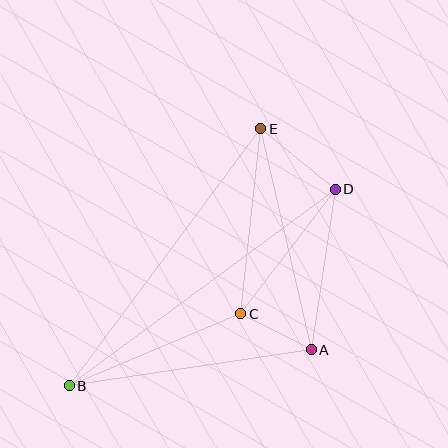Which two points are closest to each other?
Points A and C are closest to each other.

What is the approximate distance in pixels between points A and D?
The distance between A and D is approximately 162 pixels.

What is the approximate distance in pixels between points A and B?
The distance between A and B is approximately 245 pixels.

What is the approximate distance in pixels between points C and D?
The distance between C and D is approximately 157 pixels.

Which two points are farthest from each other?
Points B and D are farthest from each other.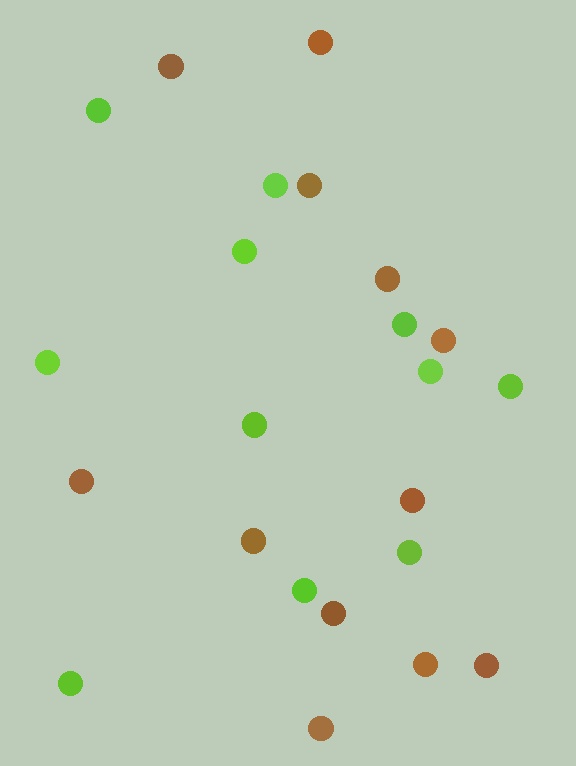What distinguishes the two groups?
There are 2 groups: one group of brown circles (12) and one group of lime circles (11).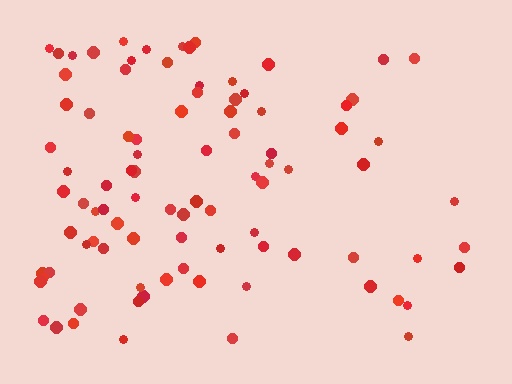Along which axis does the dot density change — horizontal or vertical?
Horizontal.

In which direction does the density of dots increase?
From right to left, with the left side densest.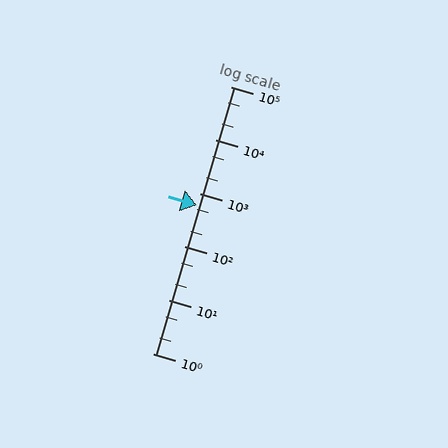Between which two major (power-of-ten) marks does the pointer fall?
The pointer is between 100 and 1000.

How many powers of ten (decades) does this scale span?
The scale spans 5 decades, from 1 to 100000.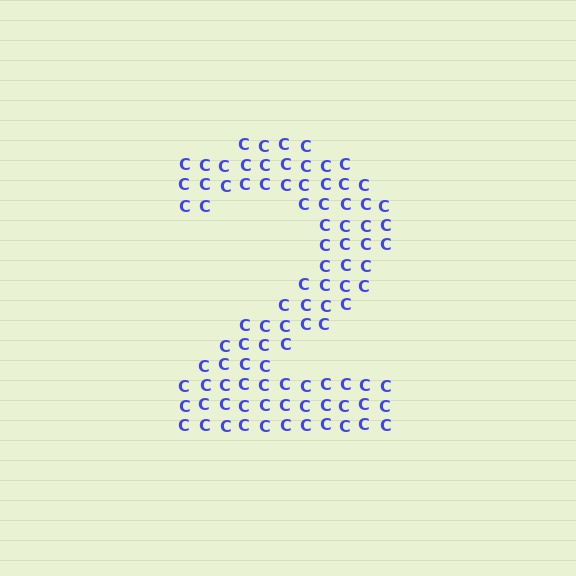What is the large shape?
The large shape is the digit 2.